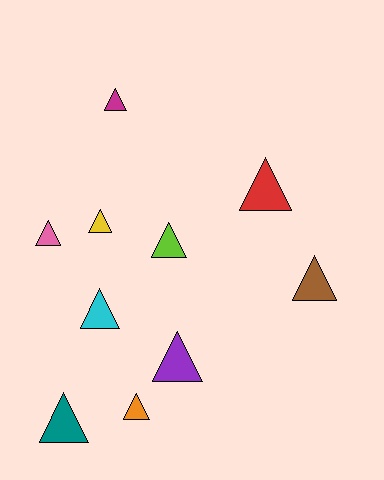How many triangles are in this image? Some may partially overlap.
There are 10 triangles.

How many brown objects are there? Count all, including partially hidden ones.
There is 1 brown object.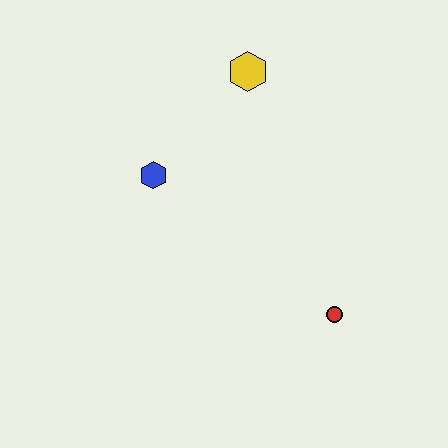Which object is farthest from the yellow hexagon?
The red circle is farthest from the yellow hexagon.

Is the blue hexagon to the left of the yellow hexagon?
Yes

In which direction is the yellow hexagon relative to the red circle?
The yellow hexagon is above the red circle.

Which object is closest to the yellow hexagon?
The blue hexagon is closest to the yellow hexagon.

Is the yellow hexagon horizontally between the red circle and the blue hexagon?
Yes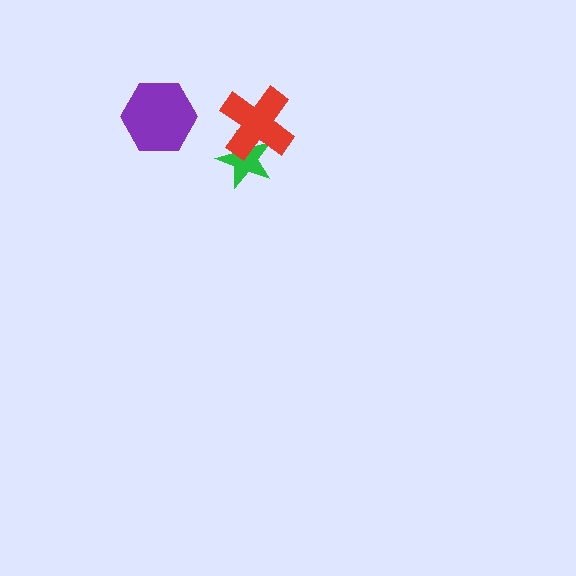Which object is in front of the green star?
The red cross is in front of the green star.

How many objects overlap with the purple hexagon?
0 objects overlap with the purple hexagon.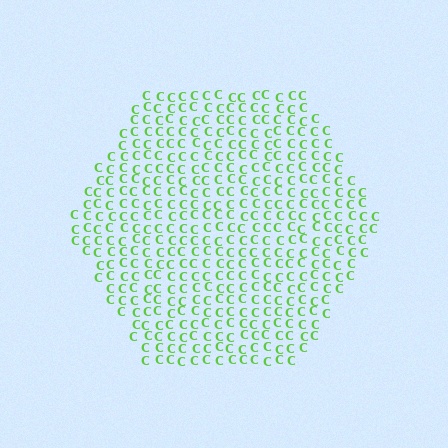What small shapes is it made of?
It is made of small letter C's.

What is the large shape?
The large shape is a hexagon.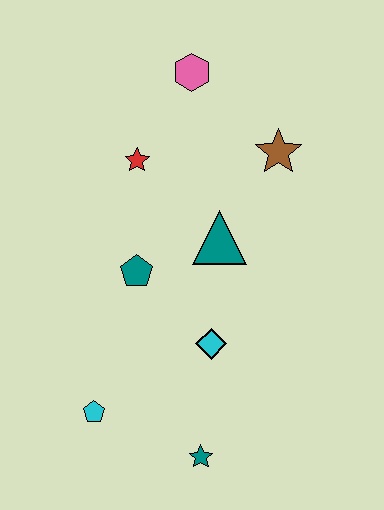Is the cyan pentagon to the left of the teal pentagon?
Yes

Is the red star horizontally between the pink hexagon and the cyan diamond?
No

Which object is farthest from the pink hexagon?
The teal star is farthest from the pink hexagon.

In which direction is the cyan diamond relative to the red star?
The cyan diamond is below the red star.